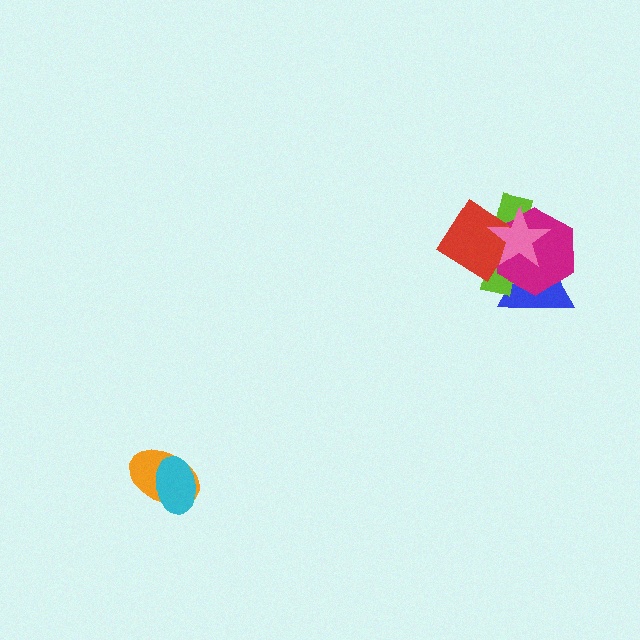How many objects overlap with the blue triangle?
3 objects overlap with the blue triangle.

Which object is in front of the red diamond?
The pink star is in front of the red diamond.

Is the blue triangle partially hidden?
Yes, it is partially covered by another shape.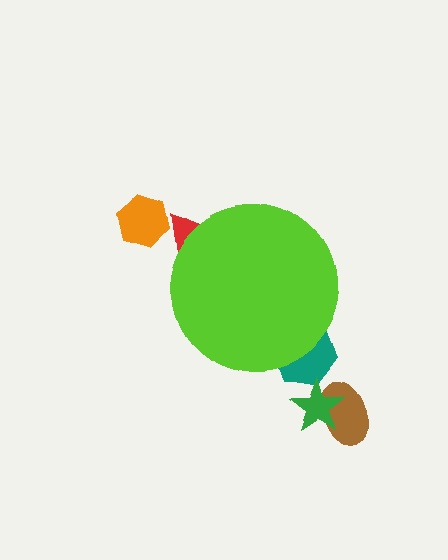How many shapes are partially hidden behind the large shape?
2 shapes are partially hidden.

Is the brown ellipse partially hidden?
No, the brown ellipse is fully visible.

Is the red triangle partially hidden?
Yes, the red triangle is partially hidden behind the lime circle.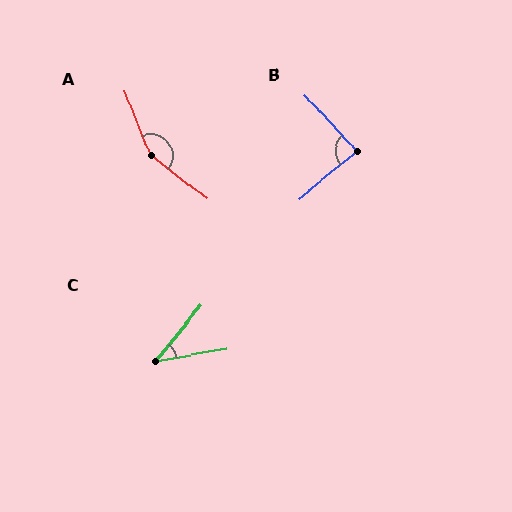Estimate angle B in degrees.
Approximately 87 degrees.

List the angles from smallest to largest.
C (41°), B (87°), A (149°).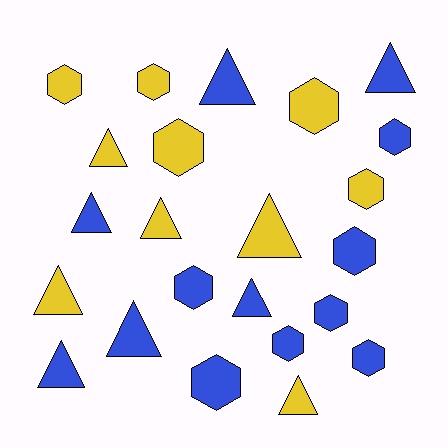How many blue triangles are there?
There are 6 blue triangles.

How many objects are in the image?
There are 23 objects.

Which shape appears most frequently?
Hexagon, with 12 objects.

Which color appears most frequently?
Blue, with 13 objects.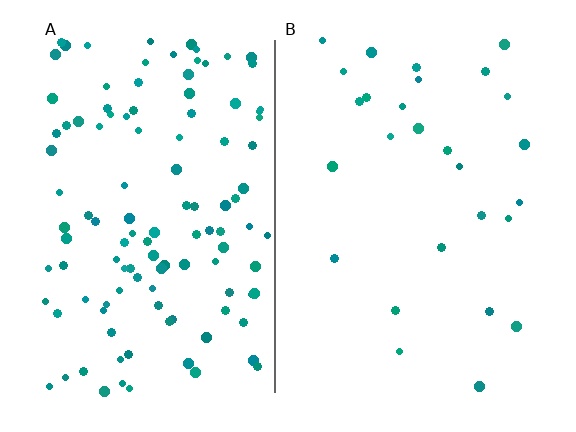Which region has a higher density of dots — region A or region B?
A (the left).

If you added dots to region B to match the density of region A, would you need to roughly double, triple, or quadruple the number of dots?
Approximately quadruple.